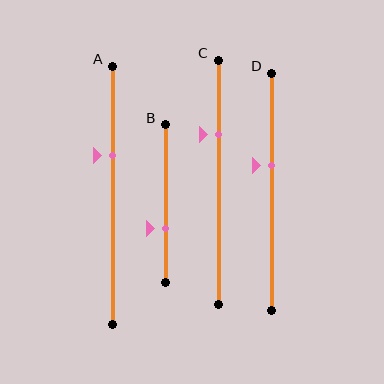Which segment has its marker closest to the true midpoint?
Segment D has its marker closest to the true midpoint.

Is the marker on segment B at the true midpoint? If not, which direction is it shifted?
No, the marker on segment B is shifted downward by about 16% of the segment length.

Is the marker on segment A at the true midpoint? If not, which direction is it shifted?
No, the marker on segment A is shifted upward by about 15% of the segment length.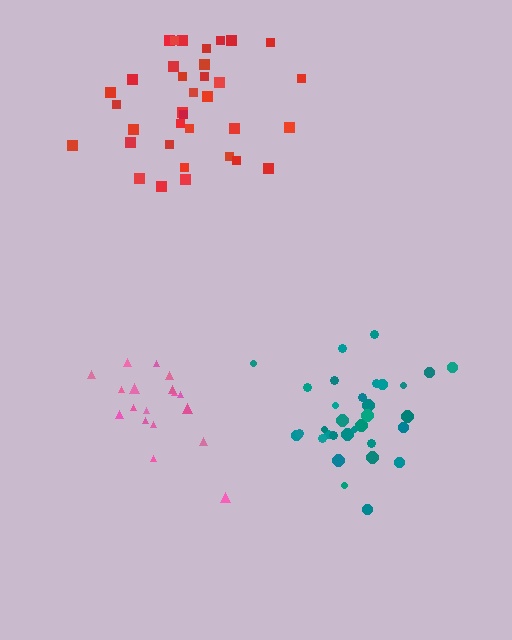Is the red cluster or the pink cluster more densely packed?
Pink.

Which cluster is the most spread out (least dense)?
Teal.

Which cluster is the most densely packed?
Pink.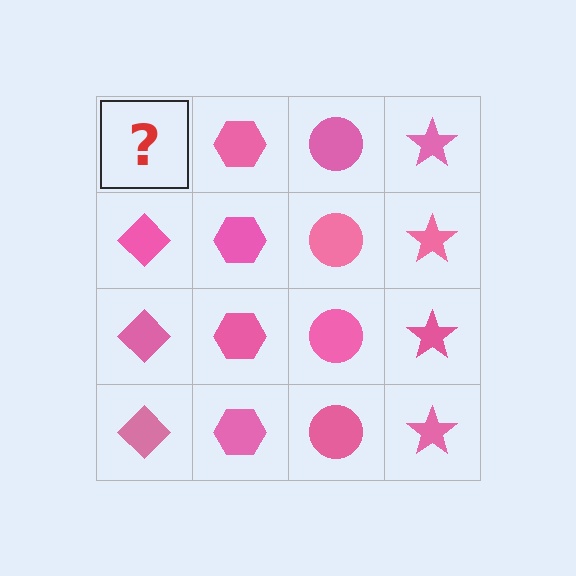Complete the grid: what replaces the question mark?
The question mark should be replaced with a pink diamond.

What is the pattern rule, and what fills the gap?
The rule is that each column has a consistent shape. The gap should be filled with a pink diamond.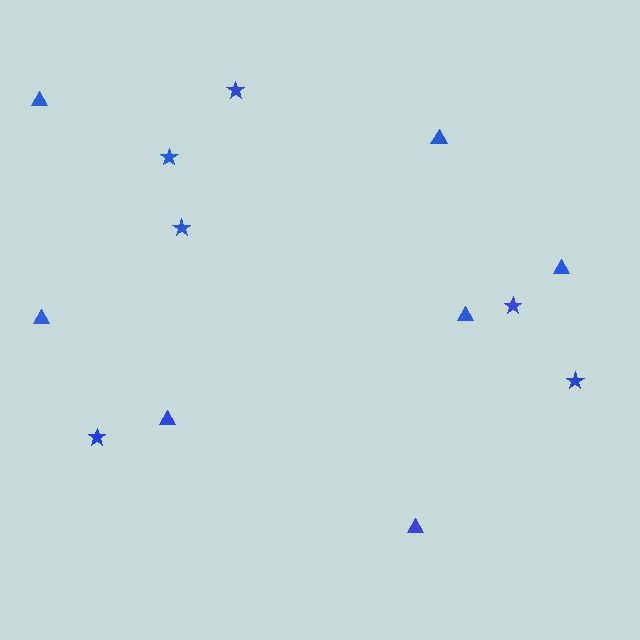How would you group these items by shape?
There are 2 groups: one group of stars (6) and one group of triangles (7).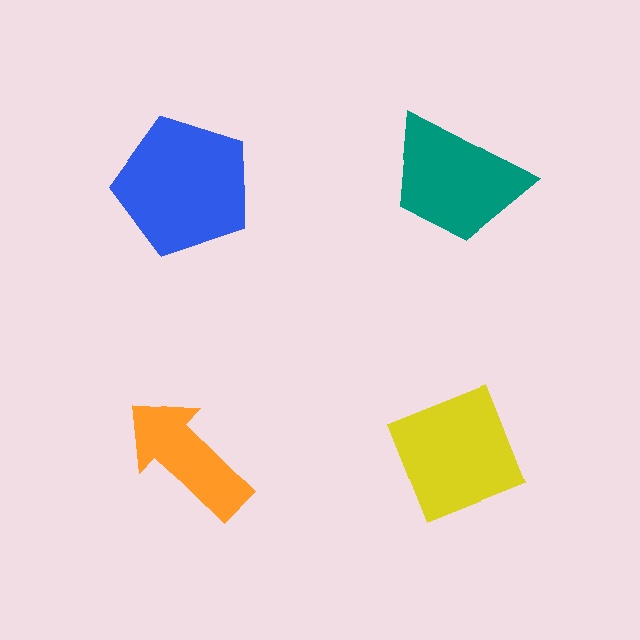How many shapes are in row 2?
2 shapes.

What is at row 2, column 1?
An orange arrow.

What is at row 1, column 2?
A teal trapezoid.